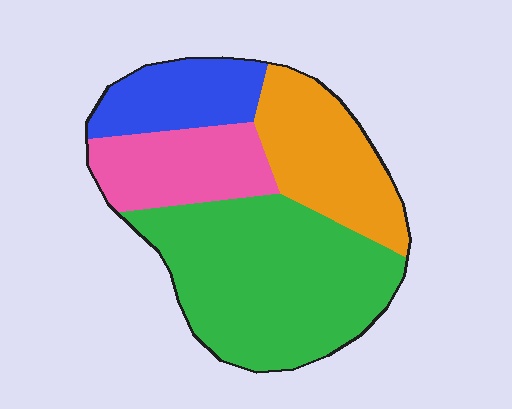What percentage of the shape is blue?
Blue takes up about one sixth (1/6) of the shape.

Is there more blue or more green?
Green.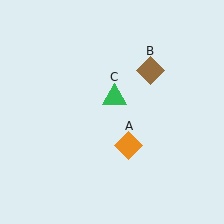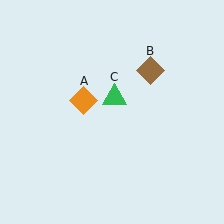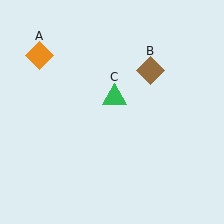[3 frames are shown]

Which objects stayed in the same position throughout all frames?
Brown diamond (object B) and green triangle (object C) remained stationary.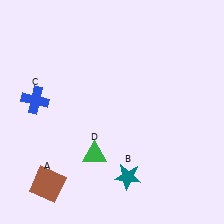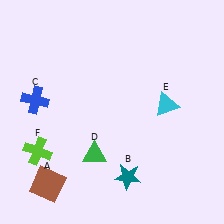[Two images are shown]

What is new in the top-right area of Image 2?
A cyan triangle (E) was added in the top-right area of Image 2.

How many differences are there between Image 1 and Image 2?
There are 2 differences between the two images.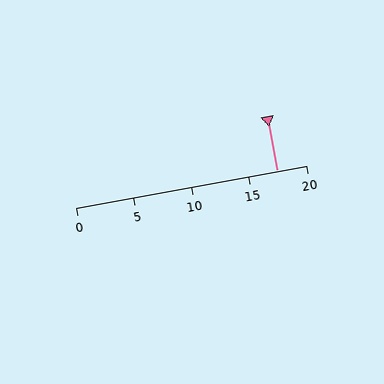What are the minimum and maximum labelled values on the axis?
The axis runs from 0 to 20.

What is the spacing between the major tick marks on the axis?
The major ticks are spaced 5 apart.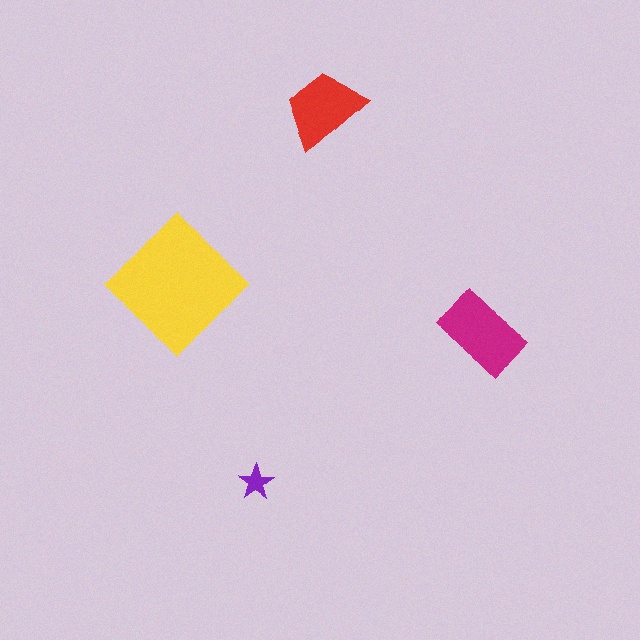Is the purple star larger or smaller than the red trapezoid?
Smaller.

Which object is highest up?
The red trapezoid is topmost.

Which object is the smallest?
The purple star.